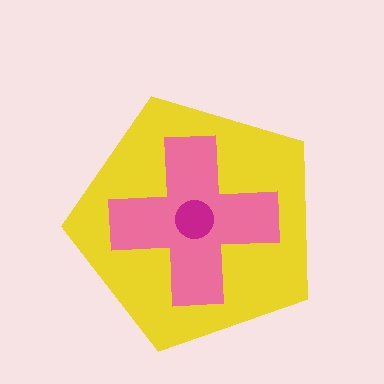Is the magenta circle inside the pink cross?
Yes.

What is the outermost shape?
The yellow pentagon.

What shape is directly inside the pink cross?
The magenta circle.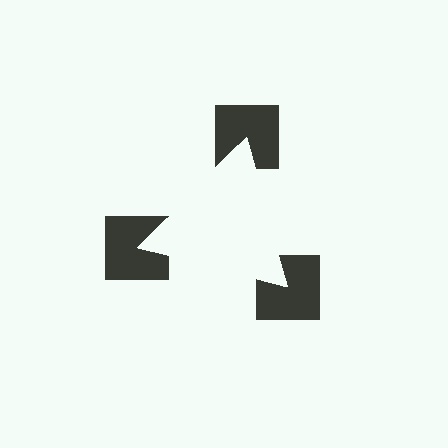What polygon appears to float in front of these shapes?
An illusory triangle — its edges are inferred from the aligned wedge cuts in the notched squares, not physically drawn.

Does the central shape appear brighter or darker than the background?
It typically appears slightly brighter than the background, even though no actual brightness change is drawn.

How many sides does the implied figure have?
3 sides.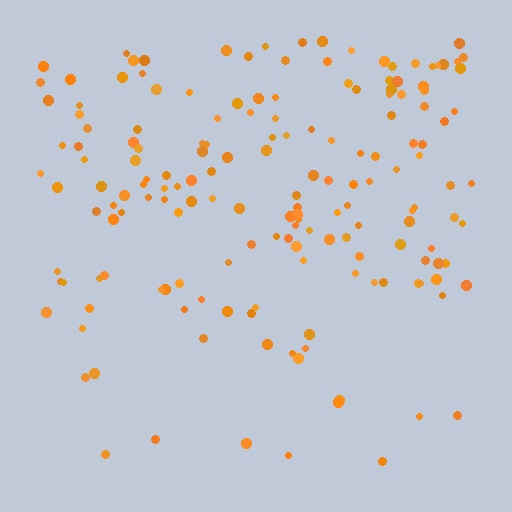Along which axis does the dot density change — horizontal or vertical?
Vertical.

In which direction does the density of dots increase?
From bottom to top, with the top side densest.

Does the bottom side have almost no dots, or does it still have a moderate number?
Still a moderate number, just noticeably fewer than the top.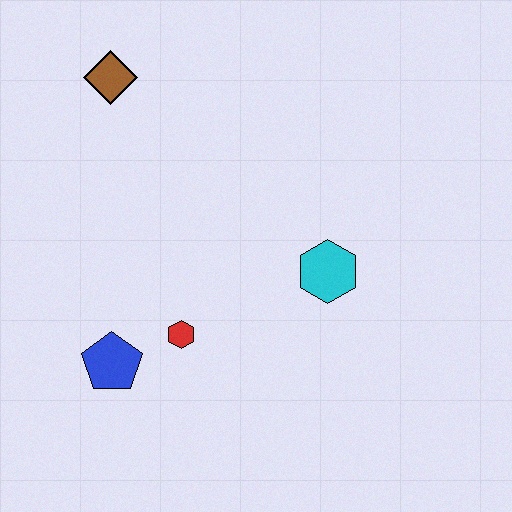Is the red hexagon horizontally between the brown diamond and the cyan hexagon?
Yes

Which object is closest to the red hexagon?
The blue pentagon is closest to the red hexagon.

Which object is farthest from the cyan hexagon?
The brown diamond is farthest from the cyan hexagon.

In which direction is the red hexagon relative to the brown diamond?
The red hexagon is below the brown diamond.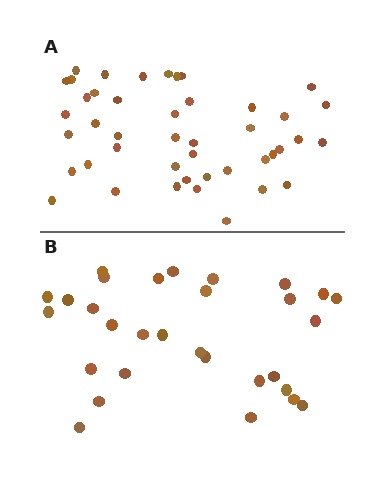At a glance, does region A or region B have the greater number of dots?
Region A (the top region) has more dots.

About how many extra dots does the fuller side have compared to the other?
Region A has approximately 15 more dots than region B.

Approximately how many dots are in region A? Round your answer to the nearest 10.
About 40 dots. (The exact count is 44, which rounds to 40.)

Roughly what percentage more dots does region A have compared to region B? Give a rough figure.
About 45% more.